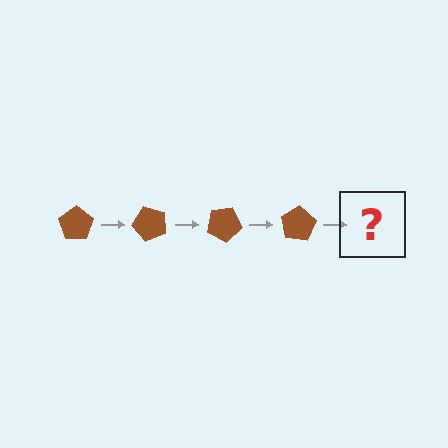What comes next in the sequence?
The next element should be a brown pentagon rotated 200 degrees.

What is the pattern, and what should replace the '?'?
The pattern is that the pentagon rotates 50 degrees each step. The '?' should be a brown pentagon rotated 200 degrees.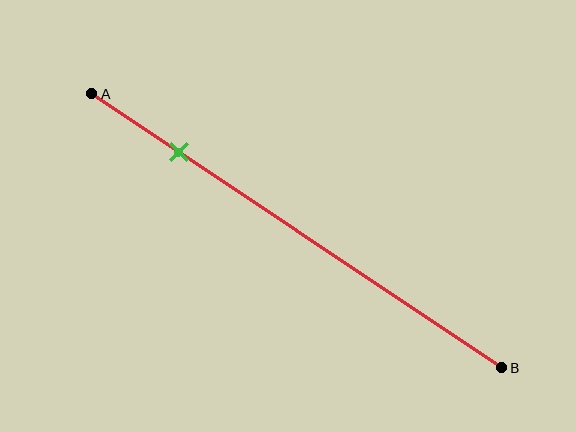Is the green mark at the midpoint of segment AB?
No, the mark is at about 20% from A, not at the 50% midpoint.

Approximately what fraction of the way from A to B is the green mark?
The green mark is approximately 20% of the way from A to B.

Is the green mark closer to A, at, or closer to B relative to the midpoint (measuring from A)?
The green mark is closer to point A than the midpoint of segment AB.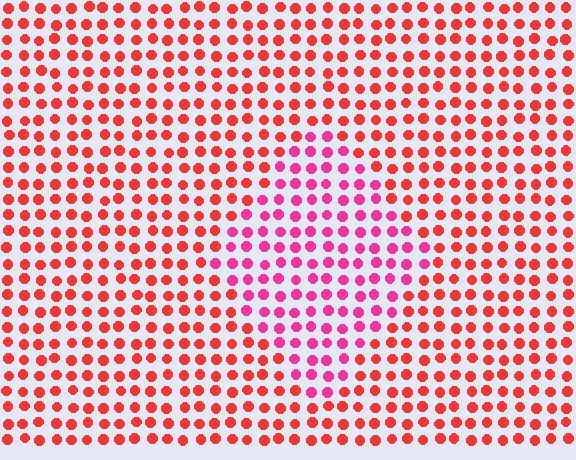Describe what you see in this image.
The image is filled with small red elements in a uniform arrangement. A diamond-shaped region is visible where the elements are tinted to a slightly different hue, forming a subtle color boundary.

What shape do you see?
I see a diamond.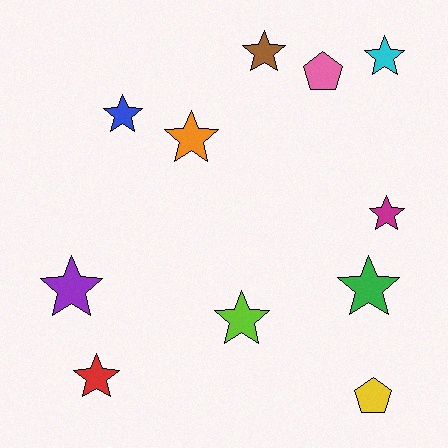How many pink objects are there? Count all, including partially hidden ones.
There is 1 pink object.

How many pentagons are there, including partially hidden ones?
There are 2 pentagons.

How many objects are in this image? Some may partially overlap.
There are 11 objects.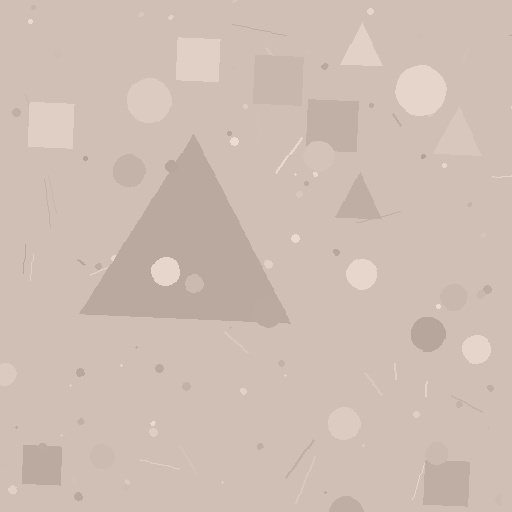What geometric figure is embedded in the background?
A triangle is embedded in the background.